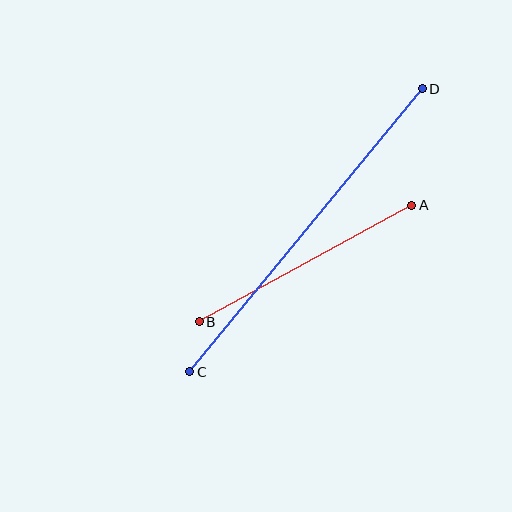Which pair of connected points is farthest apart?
Points C and D are farthest apart.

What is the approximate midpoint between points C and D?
The midpoint is at approximately (306, 230) pixels.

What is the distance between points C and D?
The distance is approximately 366 pixels.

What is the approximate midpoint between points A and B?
The midpoint is at approximately (306, 263) pixels.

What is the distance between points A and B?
The distance is approximately 242 pixels.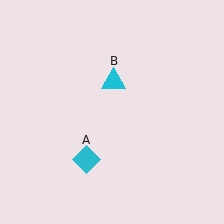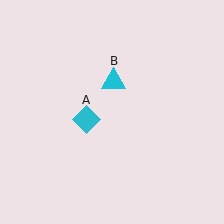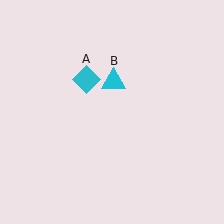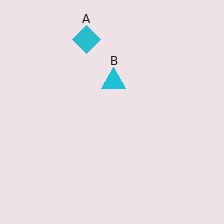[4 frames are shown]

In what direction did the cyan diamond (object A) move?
The cyan diamond (object A) moved up.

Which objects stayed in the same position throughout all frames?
Cyan triangle (object B) remained stationary.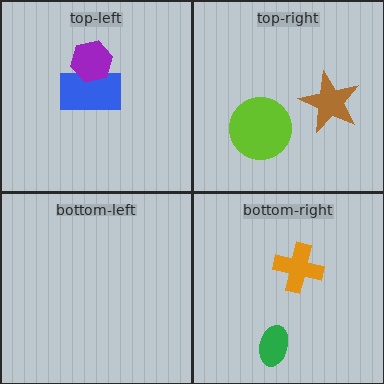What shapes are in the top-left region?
The blue rectangle, the purple hexagon.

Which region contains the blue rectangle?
The top-left region.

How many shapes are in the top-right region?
2.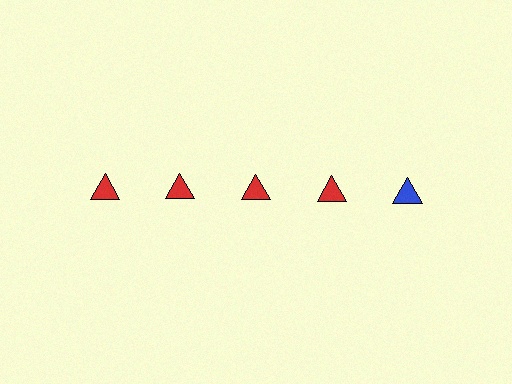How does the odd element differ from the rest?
It has a different color: blue instead of red.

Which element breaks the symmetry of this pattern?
The blue triangle in the top row, rightmost column breaks the symmetry. All other shapes are red triangles.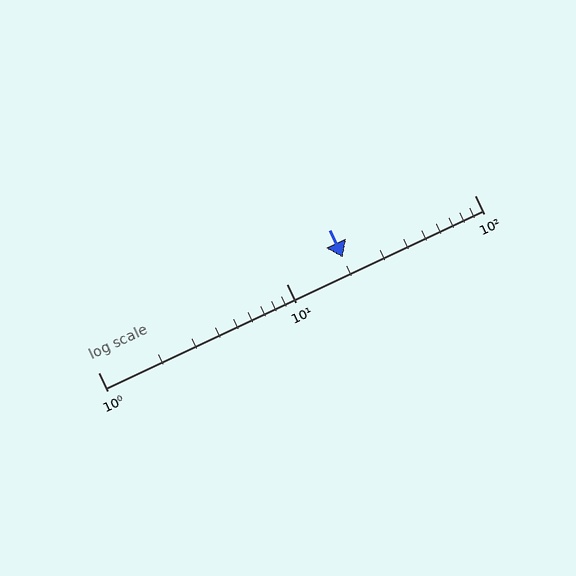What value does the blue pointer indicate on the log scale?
The pointer indicates approximately 20.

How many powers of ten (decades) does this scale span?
The scale spans 2 decades, from 1 to 100.